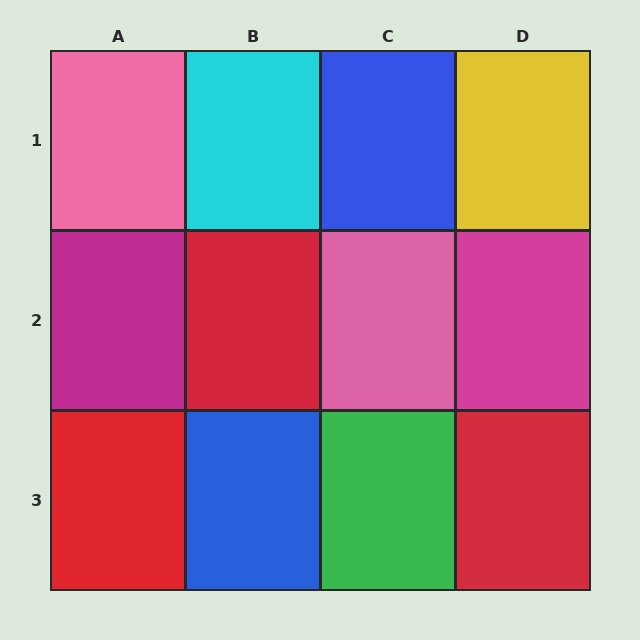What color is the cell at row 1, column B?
Cyan.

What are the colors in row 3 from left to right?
Red, blue, green, red.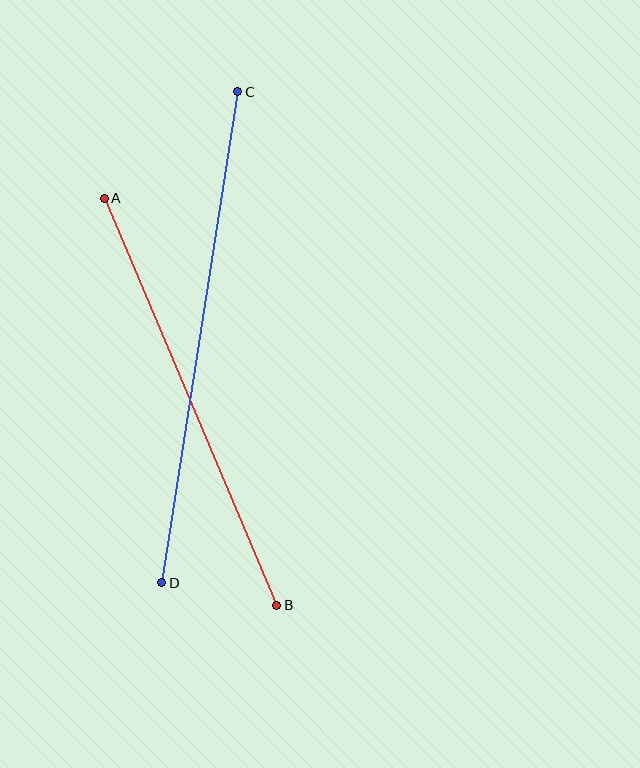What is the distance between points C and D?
The distance is approximately 497 pixels.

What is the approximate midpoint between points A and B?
The midpoint is at approximately (190, 402) pixels.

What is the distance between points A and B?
The distance is approximately 442 pixels.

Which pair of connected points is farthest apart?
Points C and D are farthest apart.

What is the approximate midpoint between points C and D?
The midpoint is at approximately (200, 337) pixels.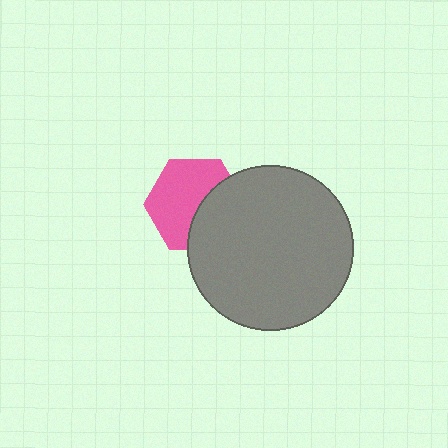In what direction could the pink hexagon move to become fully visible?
The pink hexagon could move left. That would shift it out from behind the gray circle entirely.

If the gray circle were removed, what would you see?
You would see the complete pink hexagon.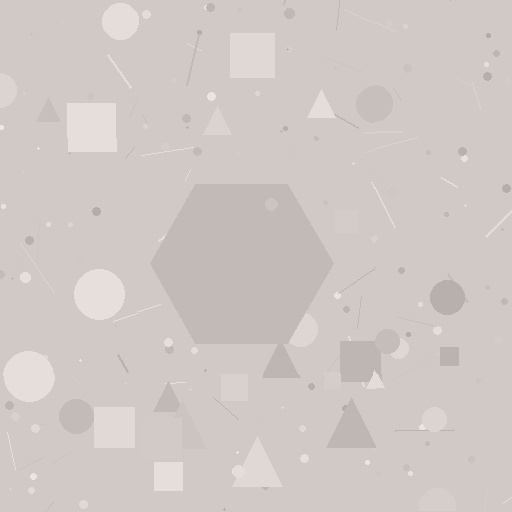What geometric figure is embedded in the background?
A hexagon is embedded in the background.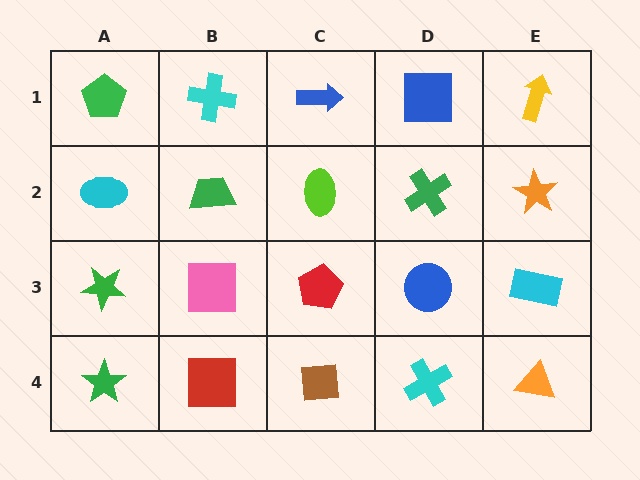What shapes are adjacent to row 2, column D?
A blue square (row 1, column D), a blue circle (row 3, column D), a lime ellipse (row 2, column C), an orange star (row 2, column E).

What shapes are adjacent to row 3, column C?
A lime ellipse (row 2, column C), a brown square (row 4, column C), a pink square (row 3, column B), a blue circle (row 3, column D).